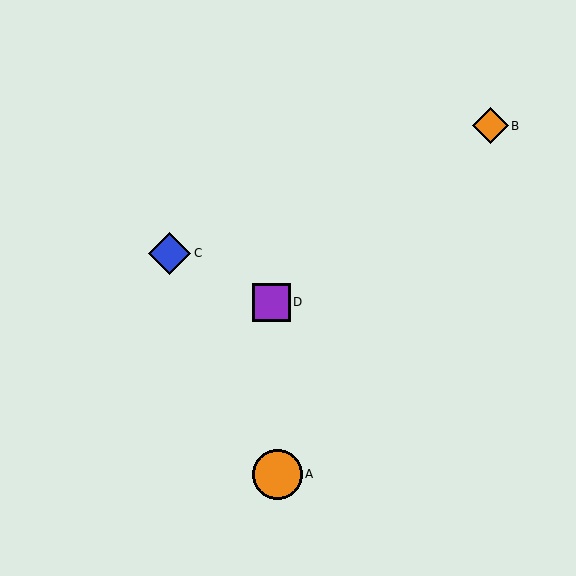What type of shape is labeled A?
Shape A is an orange circle.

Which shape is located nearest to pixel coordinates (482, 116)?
The orange diamond (labeled B) at (491, 126) is nearest to that location.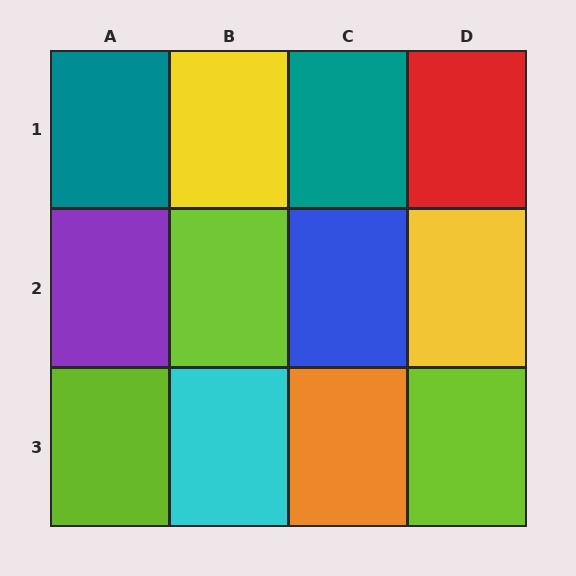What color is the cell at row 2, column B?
Lime.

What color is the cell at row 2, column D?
Yellow.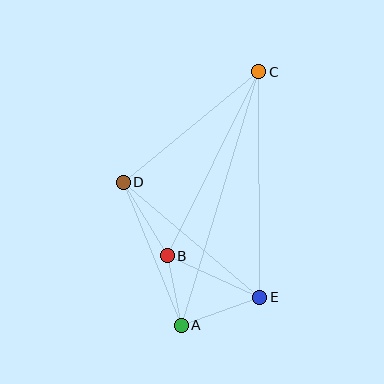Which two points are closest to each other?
Points A and B are closest to each other.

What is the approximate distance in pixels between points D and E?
The distance between D and E is approximately 179 pixels.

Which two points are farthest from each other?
Points A and C are farthest from each other.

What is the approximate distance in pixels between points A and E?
The distance between A and E is approximately 83 pixels.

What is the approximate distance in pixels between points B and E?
The distance between B and E is approximately 101 pixels.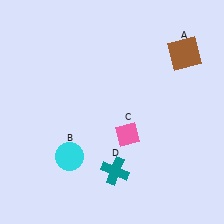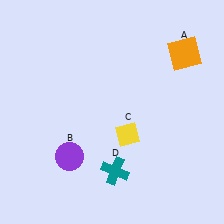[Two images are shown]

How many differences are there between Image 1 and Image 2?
There are 3 differences between the two images.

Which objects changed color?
A changed from brown to orange. B changed from cyan to purple. C changed from pink to yellow.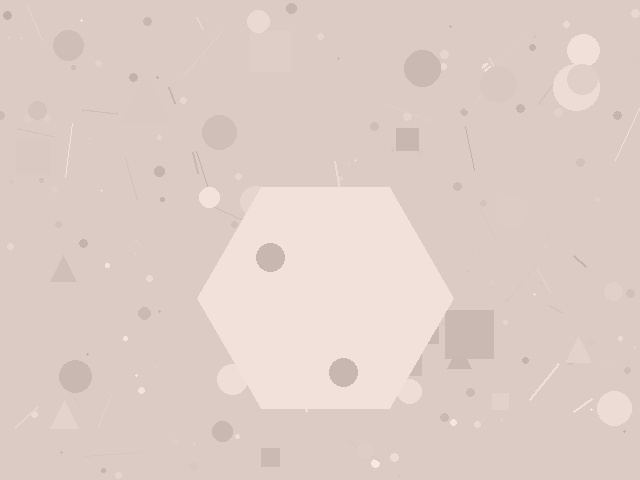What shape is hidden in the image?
A hexagon is hidden in the image.